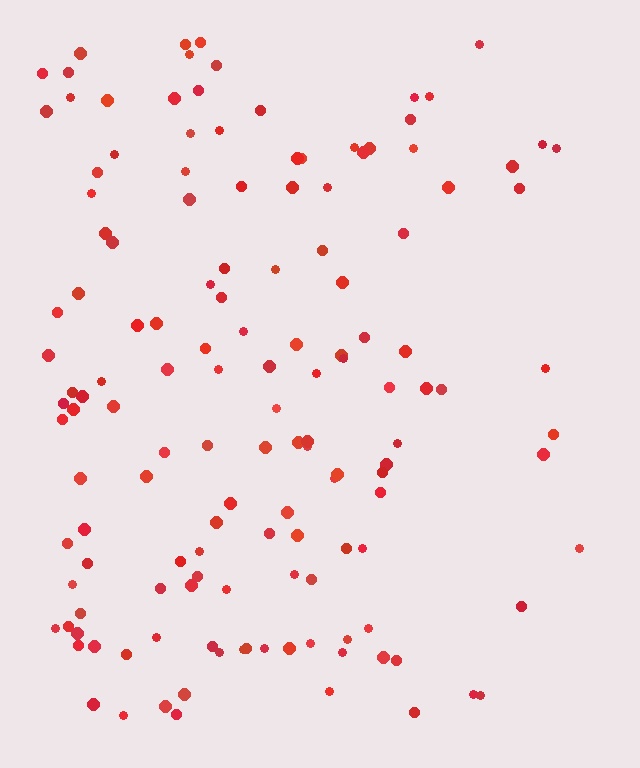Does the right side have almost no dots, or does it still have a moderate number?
Still a moderate number, just noticeably fewer than the left.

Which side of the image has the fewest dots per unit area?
The right.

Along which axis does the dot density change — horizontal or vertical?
Horizontal.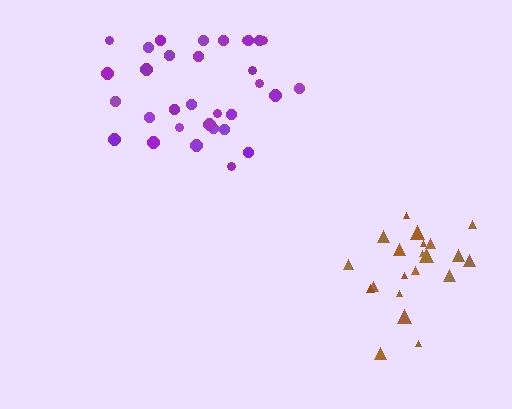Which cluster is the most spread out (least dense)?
Purple.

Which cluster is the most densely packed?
Brown.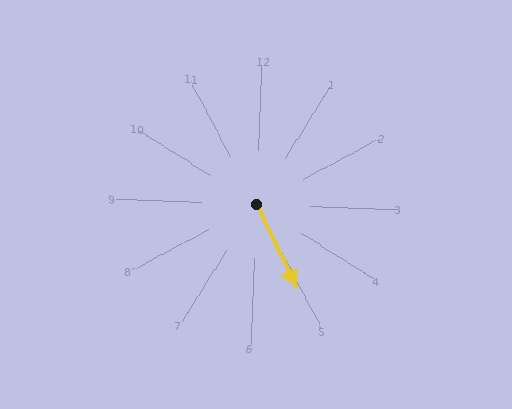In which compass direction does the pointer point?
Southeast.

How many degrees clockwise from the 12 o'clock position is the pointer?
Approximately 152 degrees.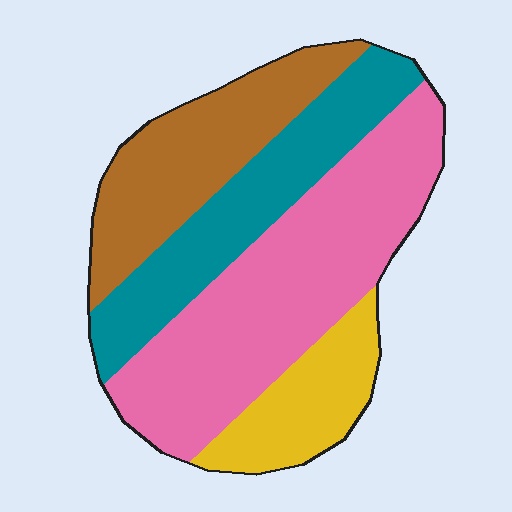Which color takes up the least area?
Yellow, at roughly 15%.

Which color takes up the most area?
Pink, at roughly 40%.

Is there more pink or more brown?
Pink.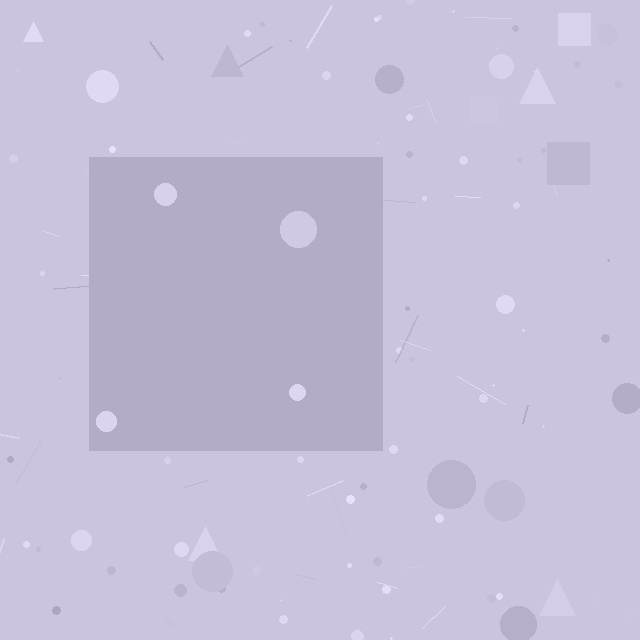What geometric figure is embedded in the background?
A square is embedded in the background.